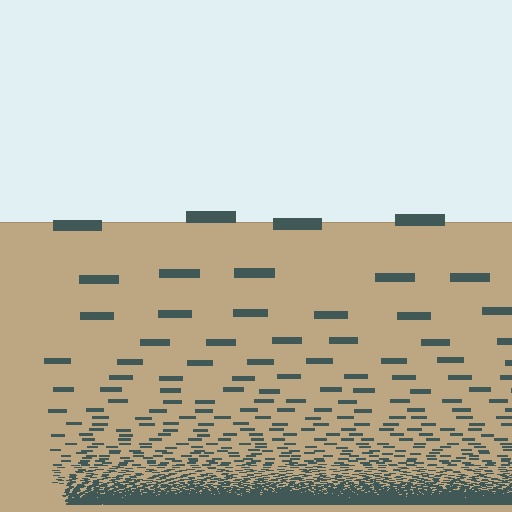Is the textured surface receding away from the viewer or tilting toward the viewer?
The surface appears to tilt toward the viewer. Texture elements get larger and sparser toward the top.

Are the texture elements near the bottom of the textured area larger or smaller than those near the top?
Smaller. The gradient is inverted — elements near the bottom are smaller and denser.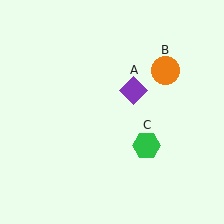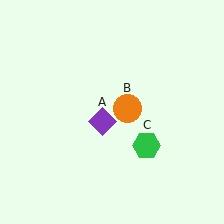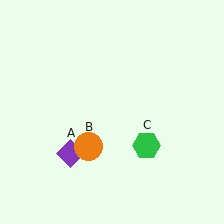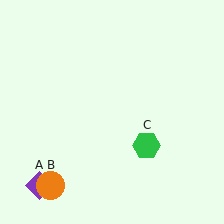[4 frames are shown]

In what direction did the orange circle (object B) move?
The orange circle (object B) moved down and to the left.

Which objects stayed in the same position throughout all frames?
Green hexagon (object C) remained stationary.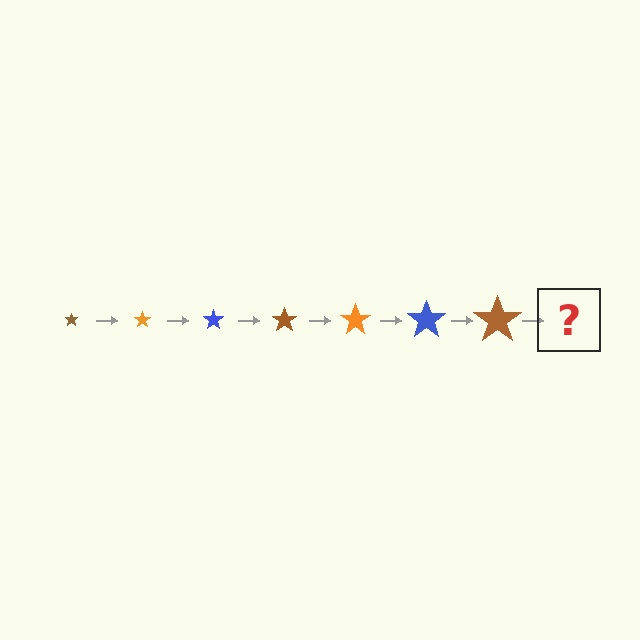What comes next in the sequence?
The next element should be an orange star, larger than the previous one.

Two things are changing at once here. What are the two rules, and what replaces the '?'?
The two rules are that the star grows larger each step and the color cycles through brown, orange, and blue. The '?' should be an orange star, larger than the previous one.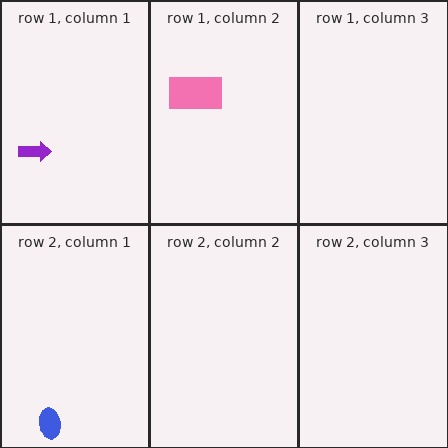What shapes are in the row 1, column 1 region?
The purple arrow.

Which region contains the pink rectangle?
The row 1, column 2 region.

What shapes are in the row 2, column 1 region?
The blue ellipse.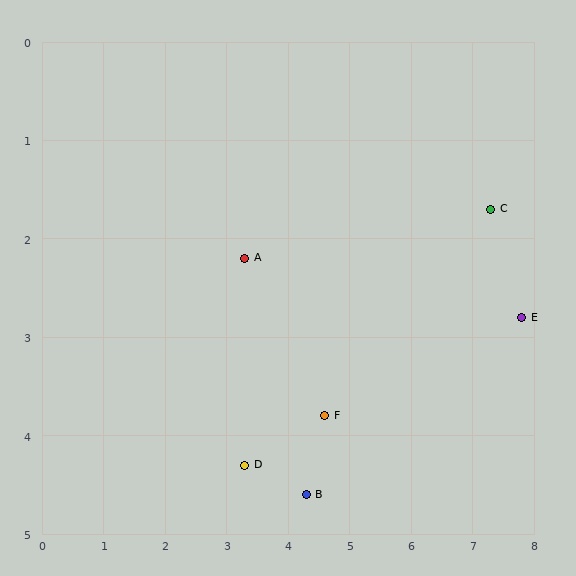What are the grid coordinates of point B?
Point B is at approximately (4.3, 4.6).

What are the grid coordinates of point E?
Point E is at approximately (7.8, 2.8).